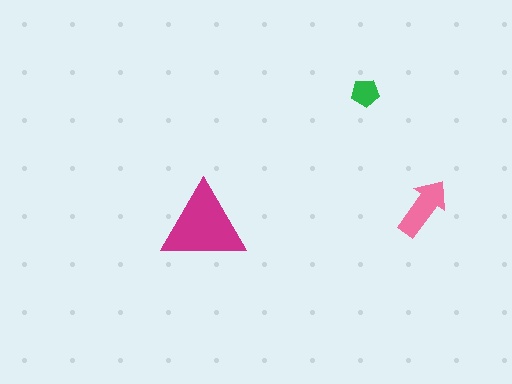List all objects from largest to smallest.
The magenta triangle, the pink arrow, the green pentagon.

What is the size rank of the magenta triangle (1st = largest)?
1st.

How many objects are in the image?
There are 3 objects in the image.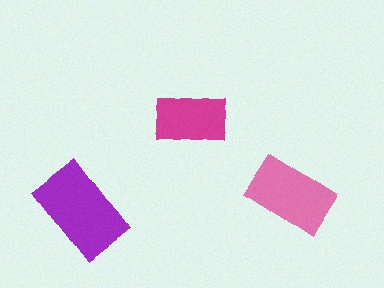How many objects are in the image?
There are 3 objects in the image.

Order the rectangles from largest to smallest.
the purple one, the pink one, the magenta one.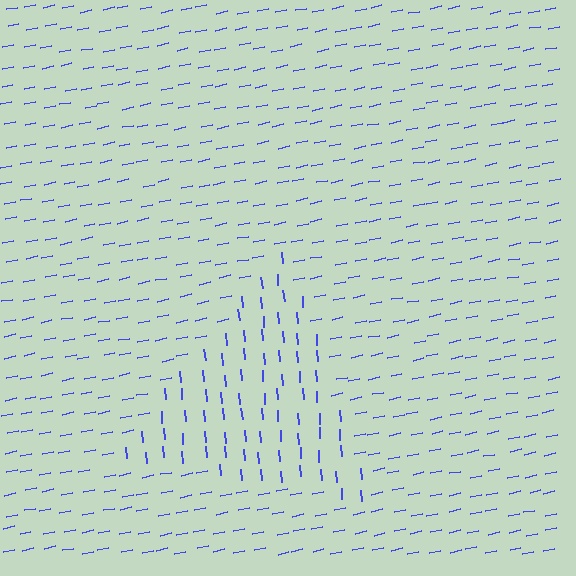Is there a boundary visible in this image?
Yes, there is a texture boundary formed by a change in line orientation.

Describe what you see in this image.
The image is filled with small blue line segments. A triangle region in the image has lines oriented differently from the surrounding lines, creating a visible texture boundary.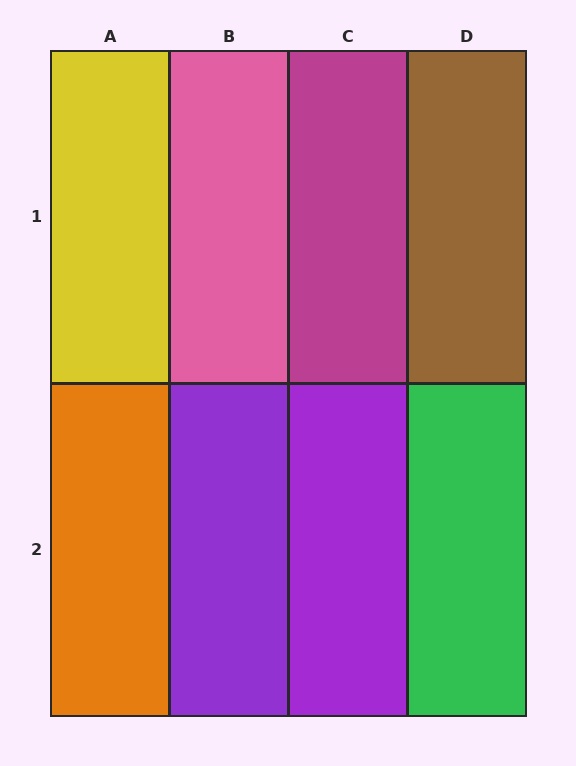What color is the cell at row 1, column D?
Brown.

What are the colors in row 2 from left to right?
Orange, purple, purple, green.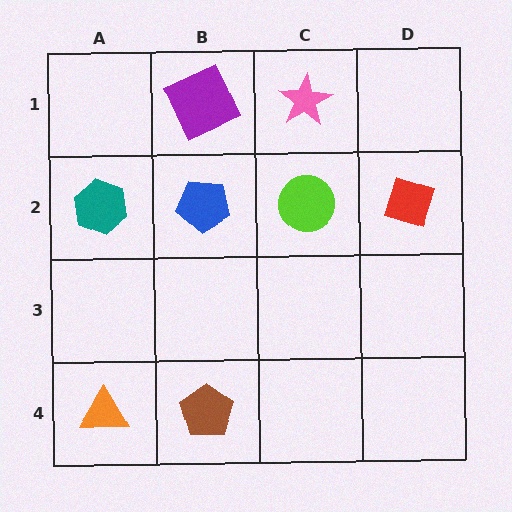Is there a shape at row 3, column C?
No, that cell is empty.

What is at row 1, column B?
A purple square.